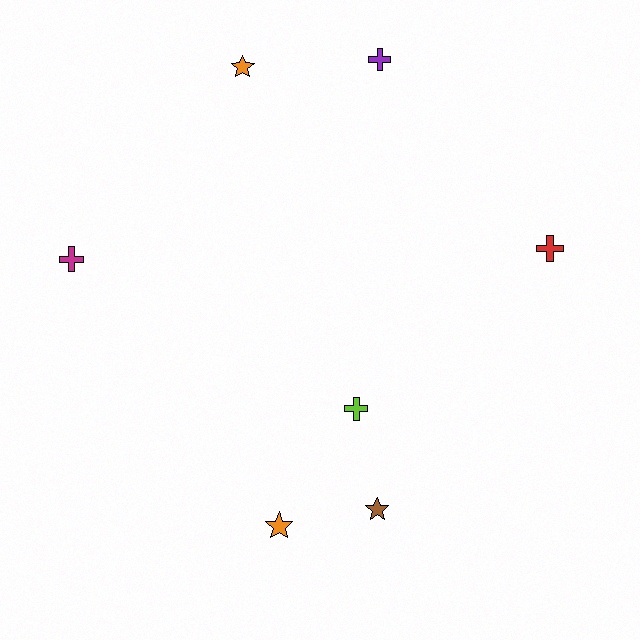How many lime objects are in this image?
There is 1 lime object.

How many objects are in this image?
There are 7 objects.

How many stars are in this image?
There are 3 stars.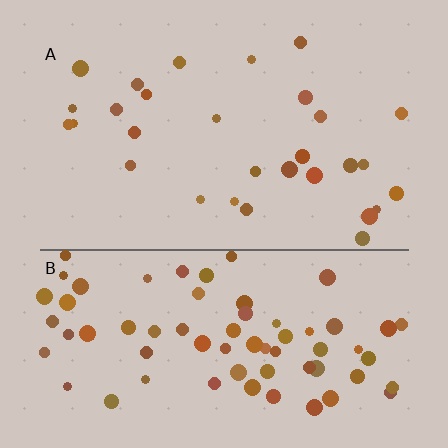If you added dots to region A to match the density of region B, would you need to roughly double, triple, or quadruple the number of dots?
Approximately double.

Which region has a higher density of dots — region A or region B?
B (the bottom).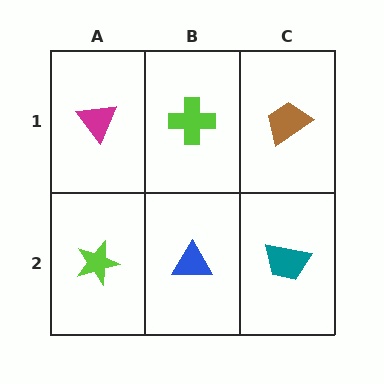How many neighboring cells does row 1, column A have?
2.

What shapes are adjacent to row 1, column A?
A lime star (row 2, column A), a lime cross (row 1, column B).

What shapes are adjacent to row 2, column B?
A lime cross (row 1, column B), a lime star (row 2, column A), a teal trapezoid (row 2, column C).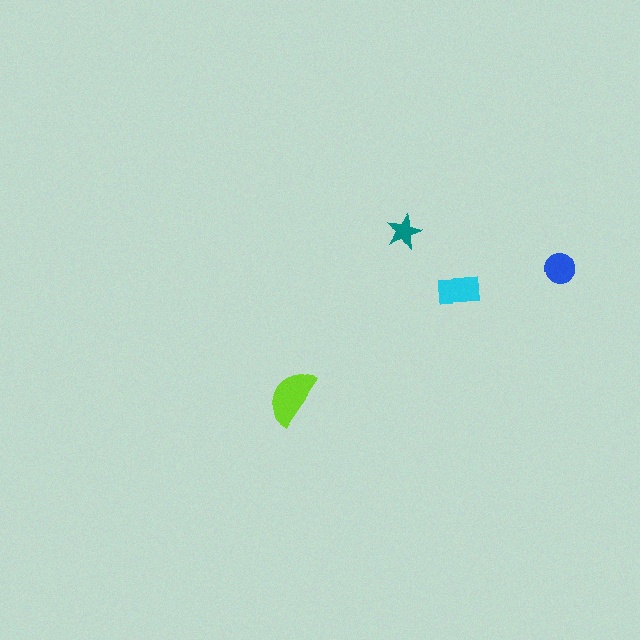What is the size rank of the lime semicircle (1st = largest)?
1st.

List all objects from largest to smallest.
The lime semicircle, the cyan rectangle, the blue circle, the teal star.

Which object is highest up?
The teal star is topmost.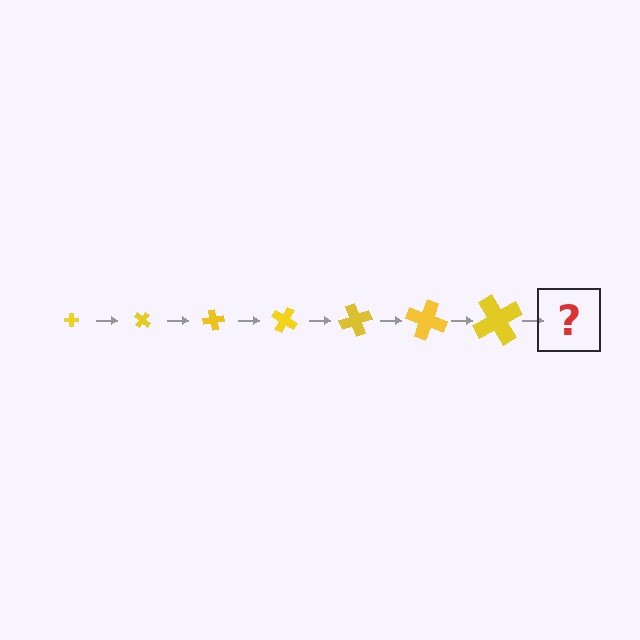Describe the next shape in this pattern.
It should be a cross, larger than the previous one and rotated 280 degrees from the start.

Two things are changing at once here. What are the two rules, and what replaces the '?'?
The two rules are that the cross grows larger each step and it rotates 40 degrees each step. The '?' should be a cross, larger than the previous one and rotated 280 degrees from the start.